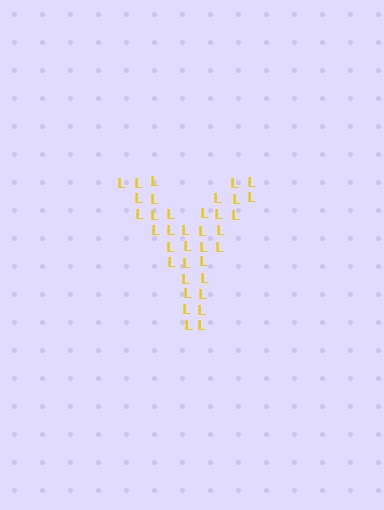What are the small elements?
The small elements are letter L's.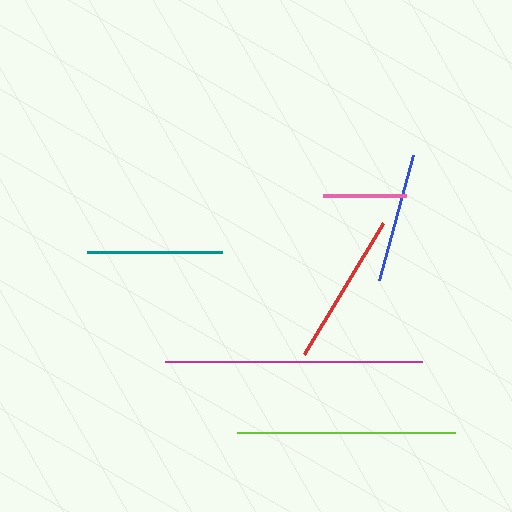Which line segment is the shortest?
The pink line is the shortest at approximately 83 pixels.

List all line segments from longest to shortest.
From longest to shortest: magenta, lime, red, teal, blue, pink.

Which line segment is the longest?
The magenta line is the longest at approximately 257 pixels.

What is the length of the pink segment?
The pink segment is approximately 83 pixels long.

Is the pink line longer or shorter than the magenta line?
The magenta line is longer than the pink line.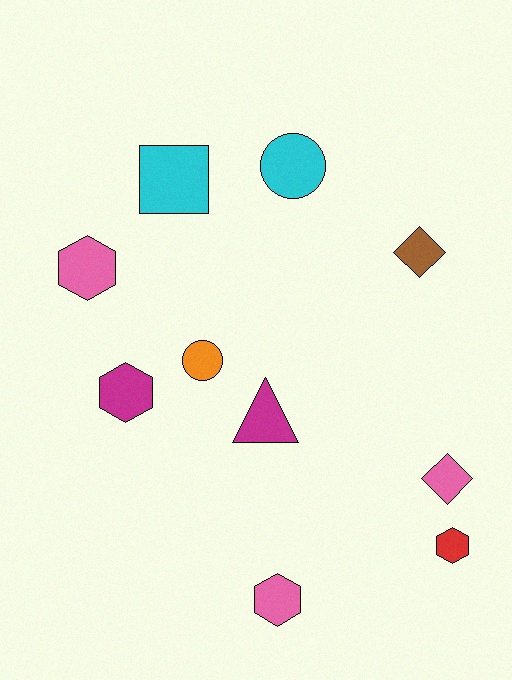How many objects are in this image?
There are 10 objects.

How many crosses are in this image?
There are no crosses.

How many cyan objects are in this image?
There are 2 cyan objects.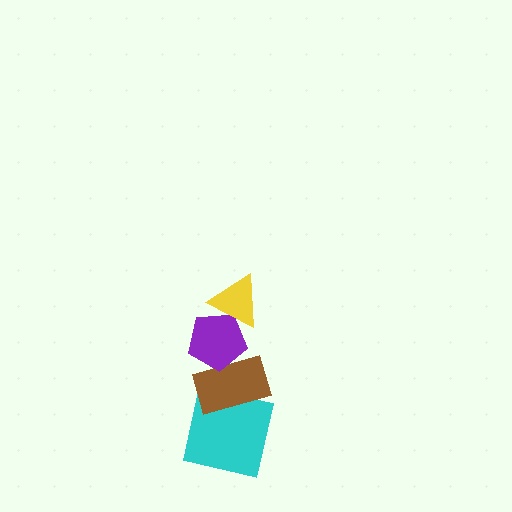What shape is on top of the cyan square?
The brown rectangle is on top of the cyan square.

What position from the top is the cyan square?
The cyan square is 4th from the top.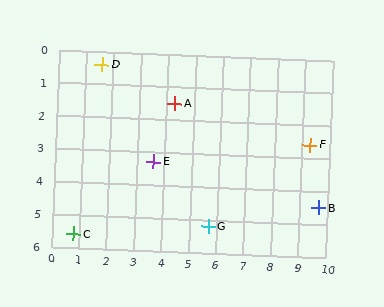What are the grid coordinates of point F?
Point F is at approximately (9.3, 2.6).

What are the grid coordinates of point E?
Point E is at approximately (3.6, 3.3).